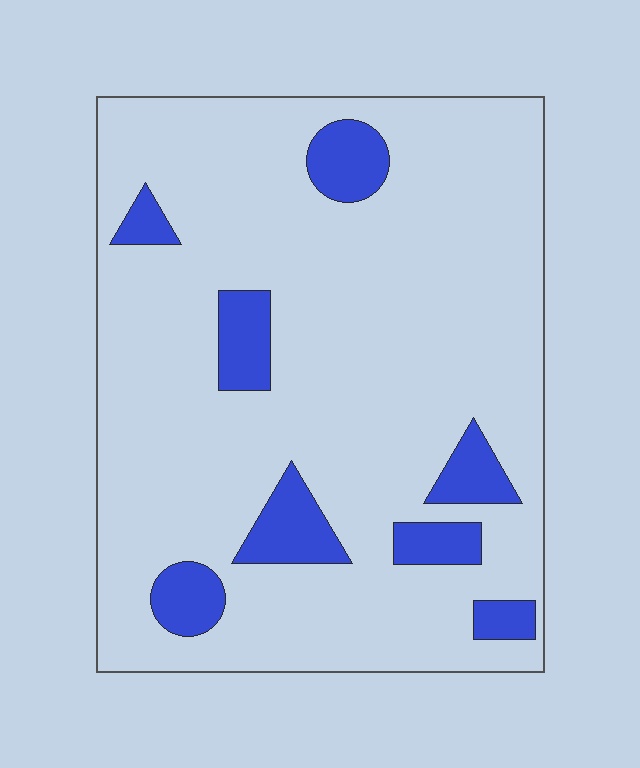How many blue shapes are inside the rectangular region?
8.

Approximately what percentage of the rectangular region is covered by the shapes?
Approximately 15%.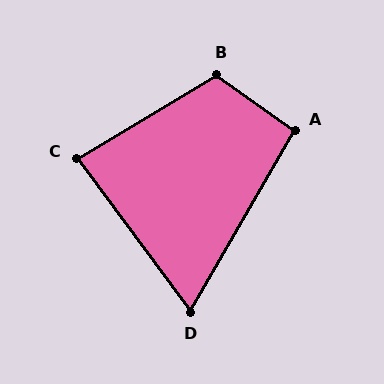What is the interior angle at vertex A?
Approximately 95 degrees (obtuse).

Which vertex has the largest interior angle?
B, at approximately 113 degrees.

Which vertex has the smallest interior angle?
D, at approximately 67 degrees.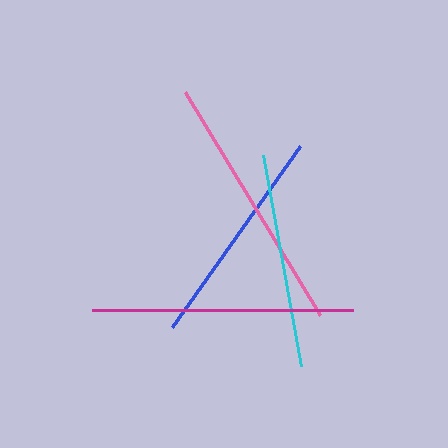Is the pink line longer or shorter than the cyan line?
The pink line is longer than the cyan line.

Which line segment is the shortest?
The cyan line is the shortest at approximately 214 pixels.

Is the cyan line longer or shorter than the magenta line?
The magenta line is longer than the cyan line.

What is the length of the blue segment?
The blue segment is approximately 222 pixels long.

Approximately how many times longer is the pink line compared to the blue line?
The pink line is approximately 1.2 times the length of the blue line.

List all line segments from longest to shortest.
From longest to shortest: magenta, pink, blue, cyan.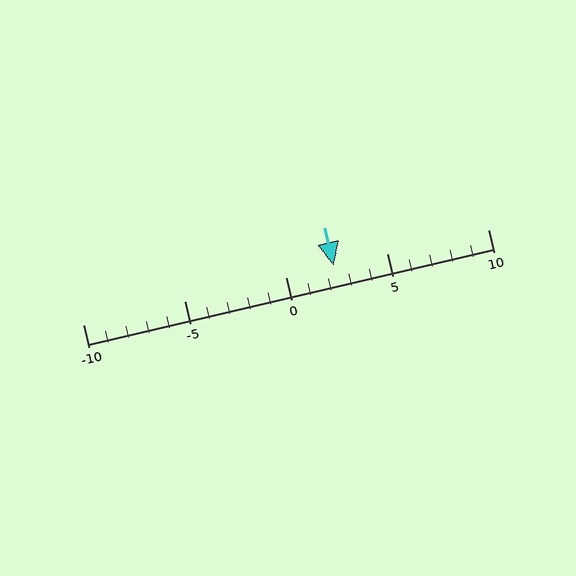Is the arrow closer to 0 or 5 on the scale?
The arrow is closer to 0.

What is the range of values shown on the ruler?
The ruler shows values from -10 to 10.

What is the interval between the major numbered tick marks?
The major tick marks are spaced 5 units apart.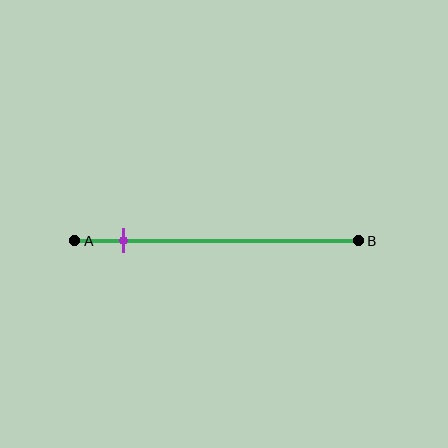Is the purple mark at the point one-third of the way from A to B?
No, the mark is at about 15% from A, not at the 33% one-third point.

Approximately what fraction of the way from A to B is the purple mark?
The purple mark is approximately 15% of the way from A to B.